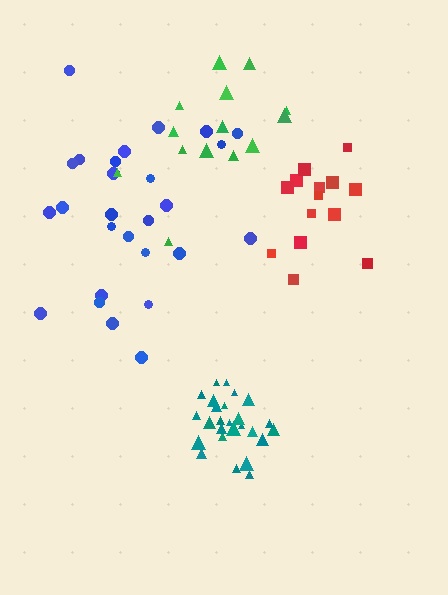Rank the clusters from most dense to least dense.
teal, red, blue, green.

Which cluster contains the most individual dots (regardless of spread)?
Teal (27).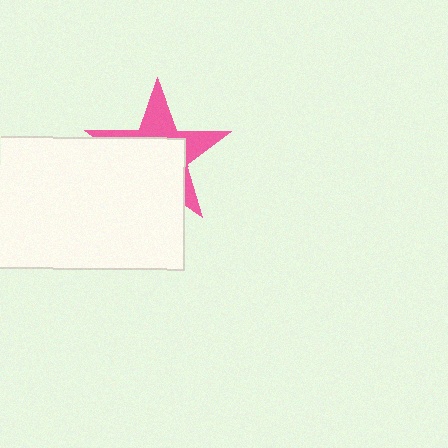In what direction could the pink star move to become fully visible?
The pink star could move up. That would shift it out from behind the white rectangle entirely.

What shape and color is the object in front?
The object in front is a white rectangle.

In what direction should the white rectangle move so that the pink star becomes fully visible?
The white rectangle should move down. That is the shortest direction to clear the overlap and leave the pink star fully visible.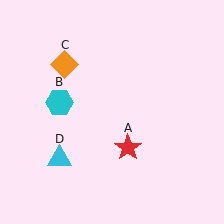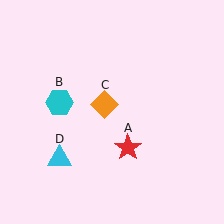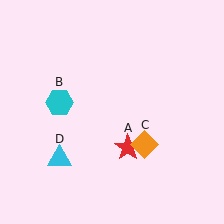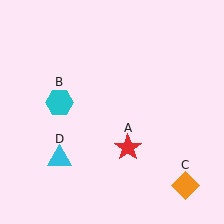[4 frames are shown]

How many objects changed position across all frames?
1 object changed position: orange diamond (object C).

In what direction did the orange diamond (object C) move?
The orange diamond (object C) moved down and to the right.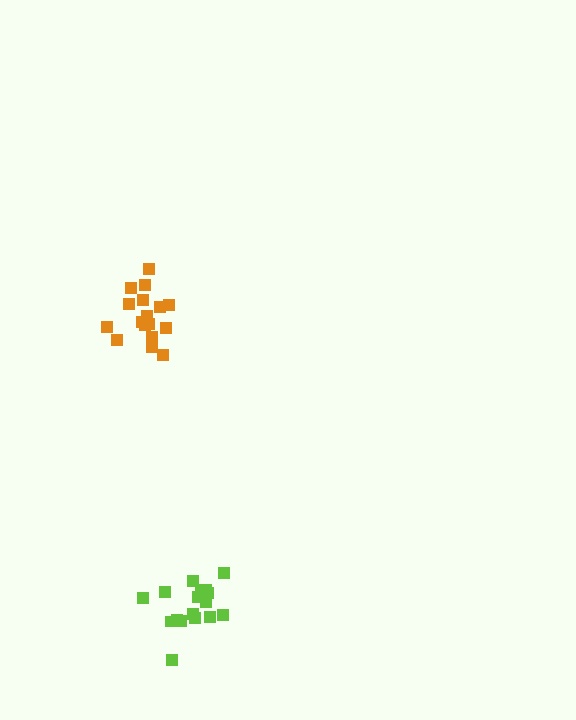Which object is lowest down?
The lime cluster is bottommost.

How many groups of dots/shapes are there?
There are 2 groups.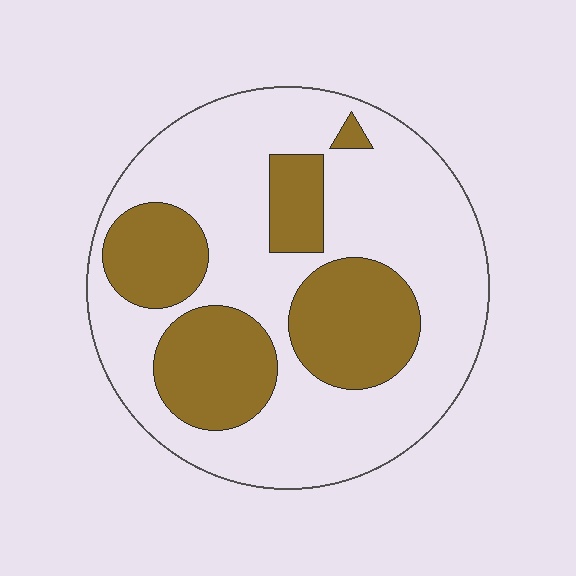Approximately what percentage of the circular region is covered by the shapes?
Approximately 30%.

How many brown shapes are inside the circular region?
5.